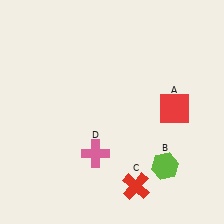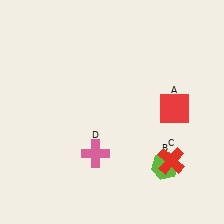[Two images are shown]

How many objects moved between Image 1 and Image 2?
1 object moved between the two images.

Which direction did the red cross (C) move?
The red cross (C) moved right.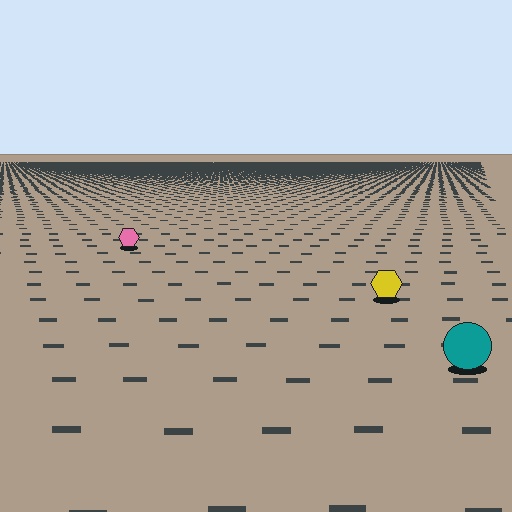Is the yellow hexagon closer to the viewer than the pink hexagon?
Yes. The yellow hexagon is closer — you can tell from the texture gradient: the ground texture is coarser near it.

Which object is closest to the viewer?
The teal circle is closest. The texture marks near it are larger and more spread out.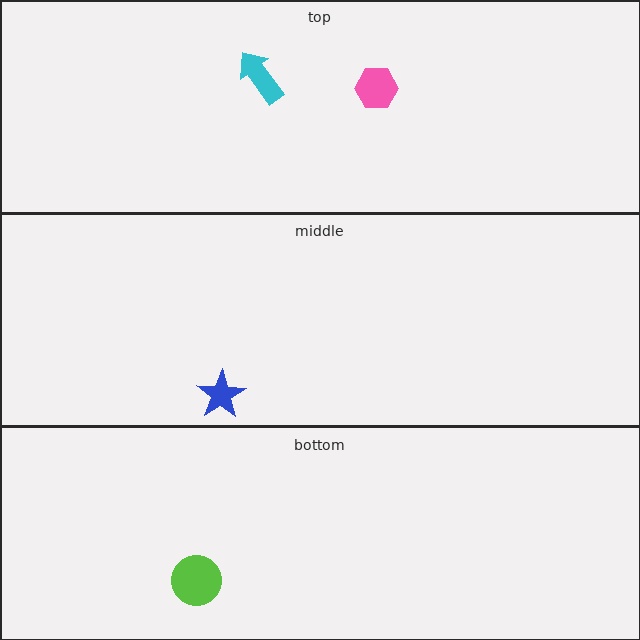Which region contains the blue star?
The middle region.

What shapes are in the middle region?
The blue star.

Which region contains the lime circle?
The bottom region.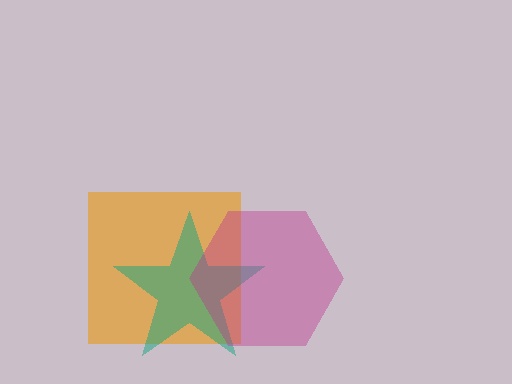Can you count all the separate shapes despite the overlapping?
Yes, there are 3 separate shapes.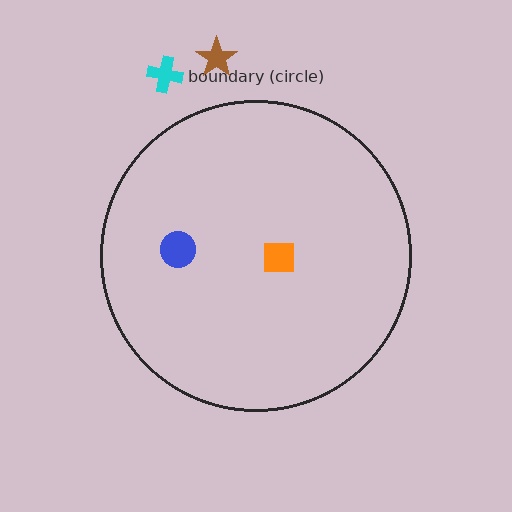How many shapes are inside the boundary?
2 inside, 2 outside.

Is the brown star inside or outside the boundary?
Outside.